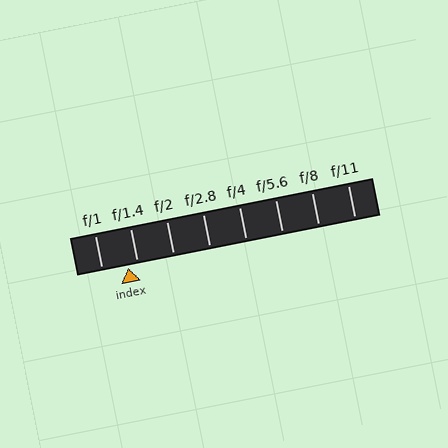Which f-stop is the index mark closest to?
The index mark is closest to f/1.4.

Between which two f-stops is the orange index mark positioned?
The index mark is between f/1 and f/1.4.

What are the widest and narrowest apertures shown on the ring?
The widest aperture shown is f/1 and the narrowest is f/11.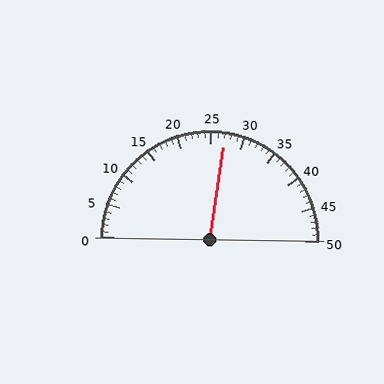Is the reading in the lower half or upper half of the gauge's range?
The reading is in the upper half of the range (0 to 50).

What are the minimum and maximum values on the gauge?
The gauge ranges from 0 to 50.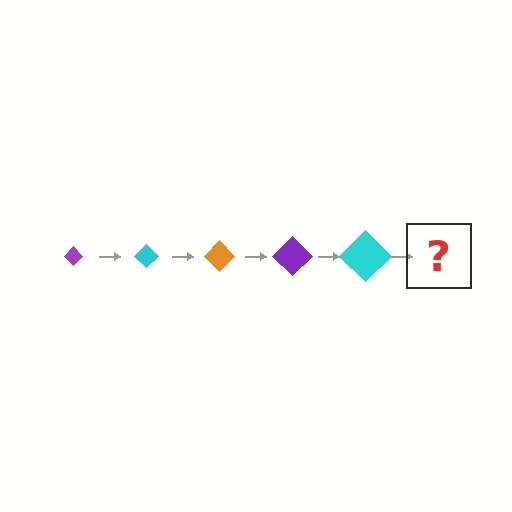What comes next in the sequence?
The next element should be an orange diamond, larger than the previous one.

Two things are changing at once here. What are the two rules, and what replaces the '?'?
The two rules are that the diamond grows larger each step and the color cycles through purple, cyan, and orange. The '?' should be an orange diamond, larger than the previous one.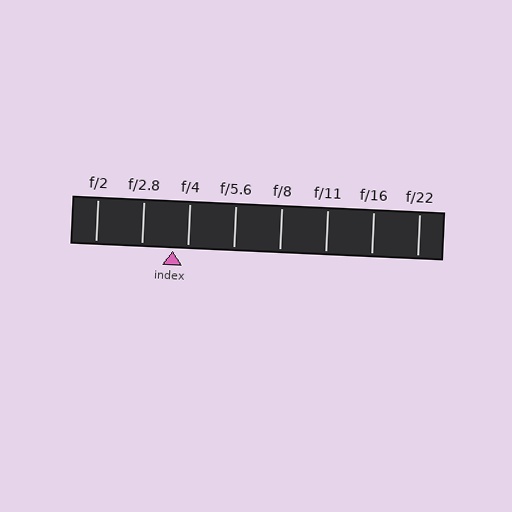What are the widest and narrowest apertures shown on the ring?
The widest aperture shown is f/2 and the narrowest is f/22.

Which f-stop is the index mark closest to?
The index mark is closest to f/4.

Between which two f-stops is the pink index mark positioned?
The index mark is between f/2.8 and f/4.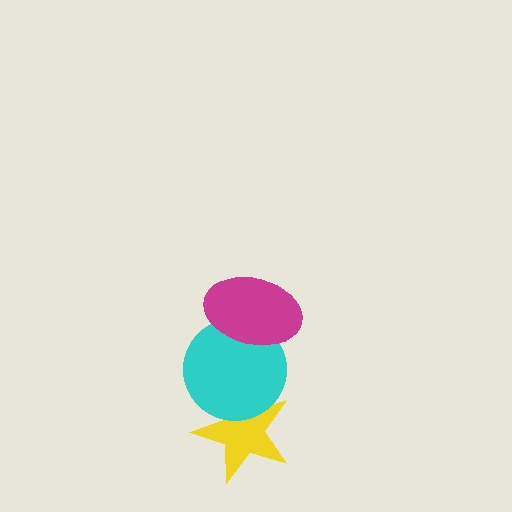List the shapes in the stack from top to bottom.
From top to bottom: the magenta ellipse, the cyan circle, the yellow star.